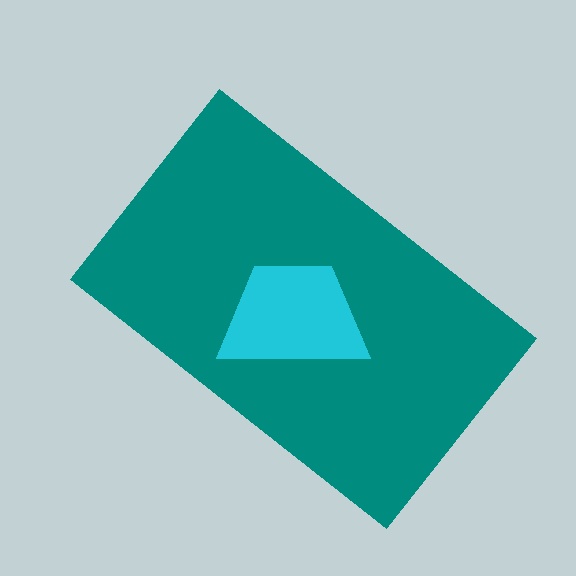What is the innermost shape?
The cyan trapezoid.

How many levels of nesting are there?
2.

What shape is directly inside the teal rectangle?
The cyan trapezoid.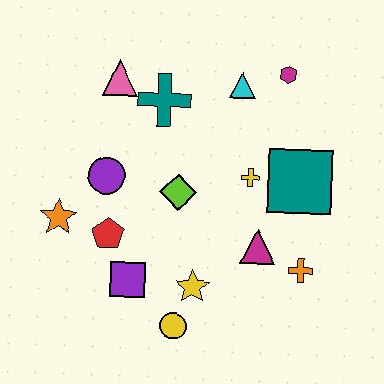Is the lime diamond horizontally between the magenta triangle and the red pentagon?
Yes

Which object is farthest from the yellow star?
The magenta hexagon is farthest from the yellow star.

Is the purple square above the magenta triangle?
No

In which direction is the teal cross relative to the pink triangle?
The teal cross is to the right of the pink triangle.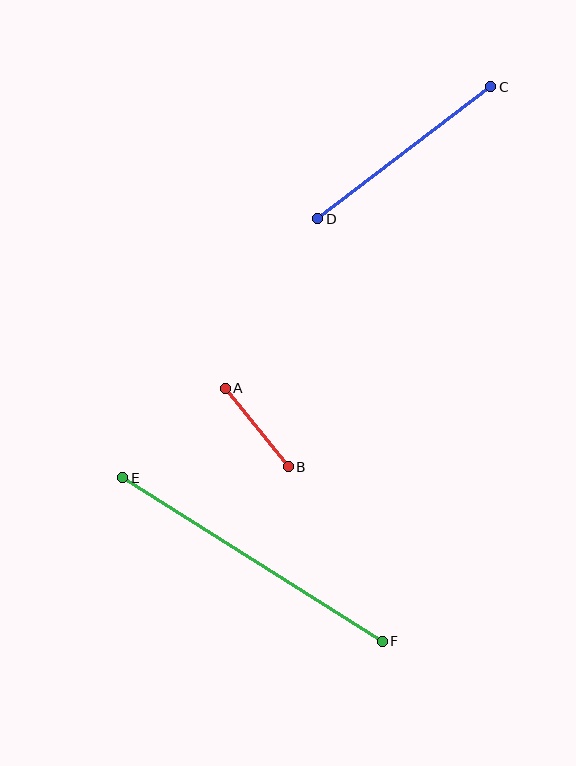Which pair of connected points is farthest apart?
Points E and F are farthest apart.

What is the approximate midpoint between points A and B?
The midpoint is at approximately (257, 427) pixels.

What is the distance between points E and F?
The distance is approximately 307 pixels.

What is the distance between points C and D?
The distance is approximately 217 pixels.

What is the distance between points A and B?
The distance is approximately 101 pixels.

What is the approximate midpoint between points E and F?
The midpoint is at approximately (253, 559) pixels.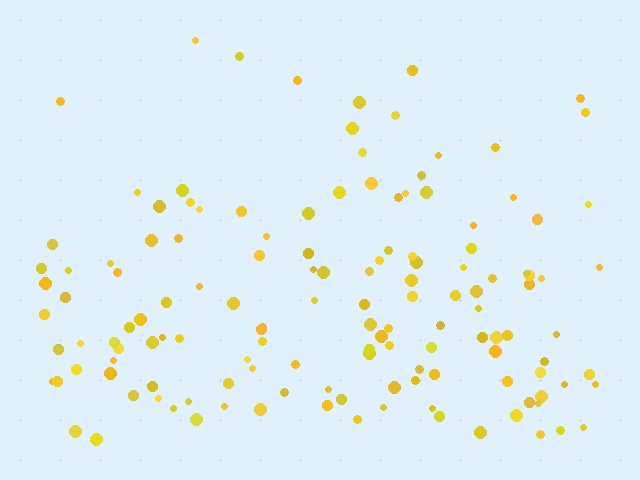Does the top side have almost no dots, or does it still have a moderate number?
Still a moderate number, just noticeably fewer than the bottom.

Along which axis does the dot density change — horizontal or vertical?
Vertical.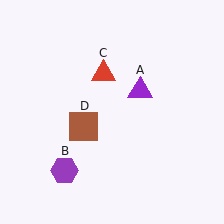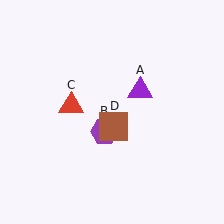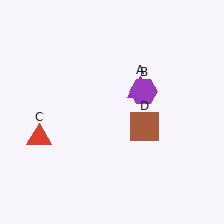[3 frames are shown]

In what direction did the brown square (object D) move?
The brown square (object D) moved right.